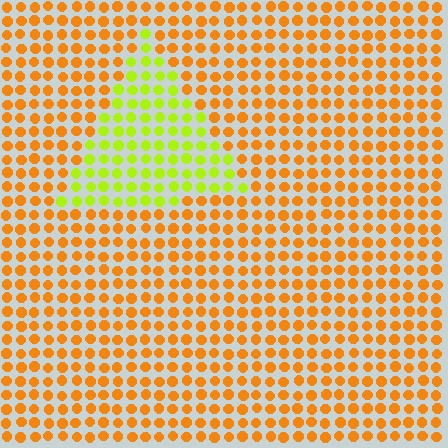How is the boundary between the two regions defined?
The boundary is defined purely by a slight shift in hue (about 49 degrees). Spacing, size, and orientation are identical on both sides.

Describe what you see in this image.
The image is filled with small orange elements in a uniform arrangement. A triangle-shaped region is visible where the elements are tinted to a slightly different hue, forming a subtle color boundary.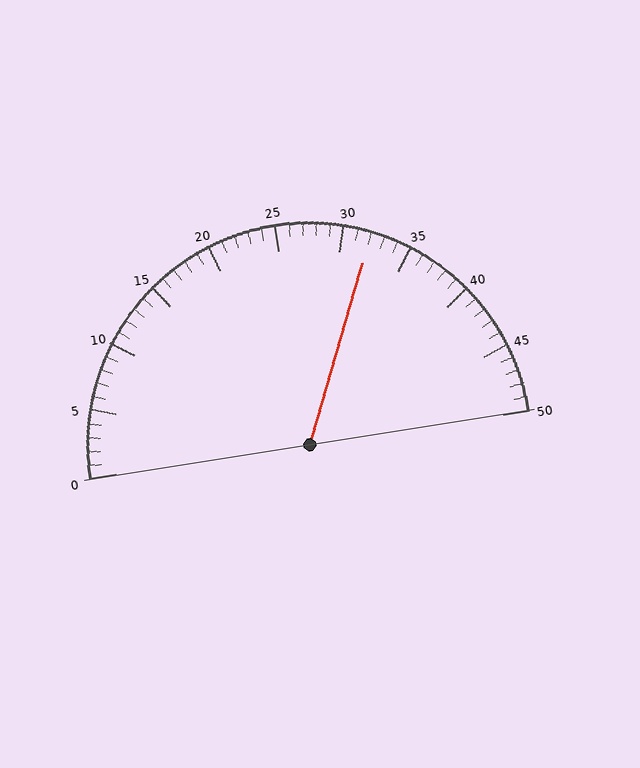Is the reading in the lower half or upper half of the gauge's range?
The reading is in the upper half of the range (0 to 50).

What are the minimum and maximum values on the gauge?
The gauge ranges from 0 to 50.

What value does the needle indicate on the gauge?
The needle indicates approximately 32.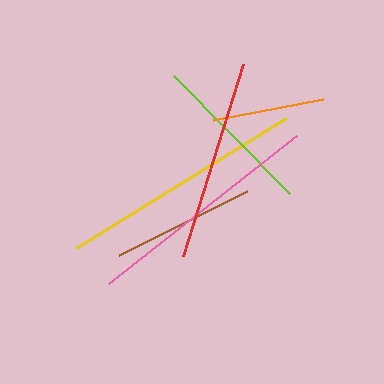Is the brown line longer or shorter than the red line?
The red line is longer than the brown line.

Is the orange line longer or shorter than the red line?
The red line is longer than the orange line.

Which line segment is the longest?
The yellow line is the longest at approximately 246 pixels.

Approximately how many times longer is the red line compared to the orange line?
The red line is approximately 1.8 times the length of the orange line.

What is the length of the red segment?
The red segment is approximately 201 pixels long.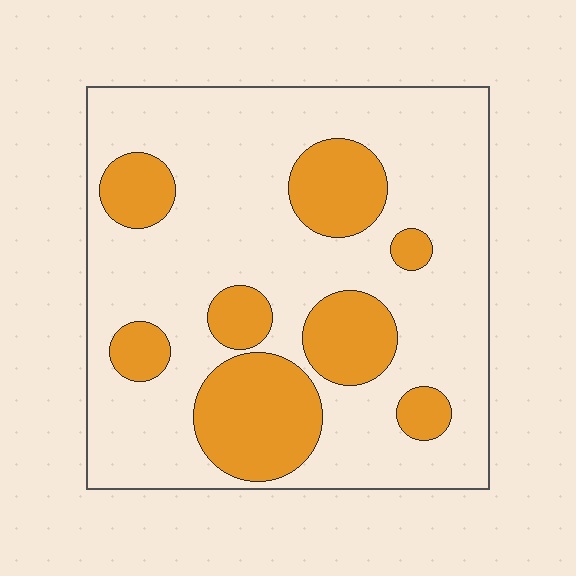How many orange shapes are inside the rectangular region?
8.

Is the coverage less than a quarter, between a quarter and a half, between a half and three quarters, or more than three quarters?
Between a quarter and a half.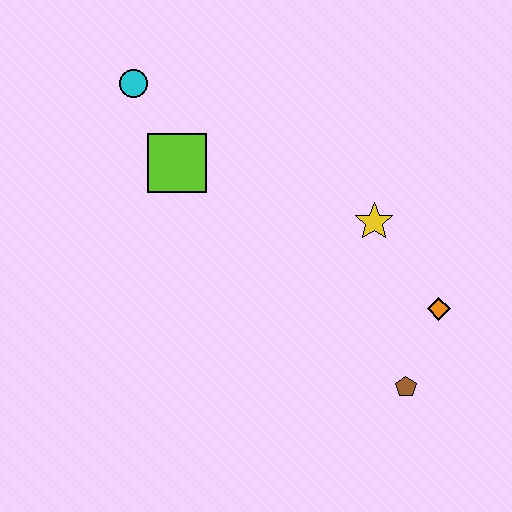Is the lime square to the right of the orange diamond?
No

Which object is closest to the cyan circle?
The lime square is closest to the cyan circle.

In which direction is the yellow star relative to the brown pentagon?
The yellow star is above the brown pentagon.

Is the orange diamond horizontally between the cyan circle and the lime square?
No